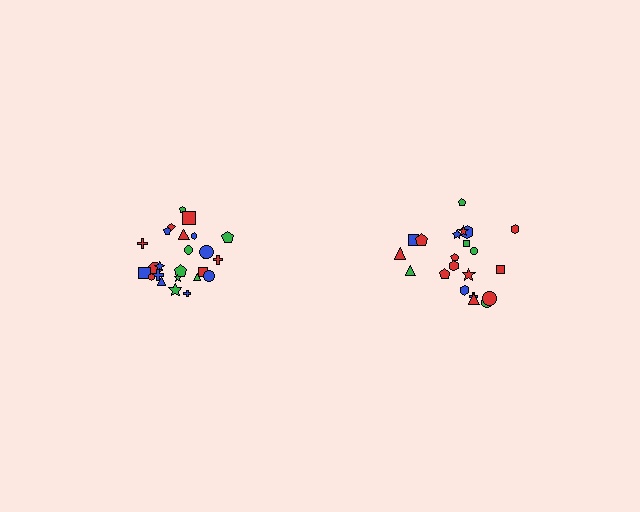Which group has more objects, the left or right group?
The left group.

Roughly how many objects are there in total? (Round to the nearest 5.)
Roughly 45 objects in total.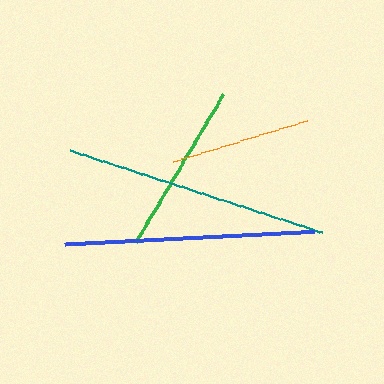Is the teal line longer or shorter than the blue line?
The teal line is longer than the blue line.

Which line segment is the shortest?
The orange line is the shortest at approximately 139 pixels.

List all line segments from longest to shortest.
From longest to shortest: teal, blue, green, orange.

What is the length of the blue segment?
The blue segment is approximately 250 pixels long.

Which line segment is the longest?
The teal line is the longest at approximately 266 pixels.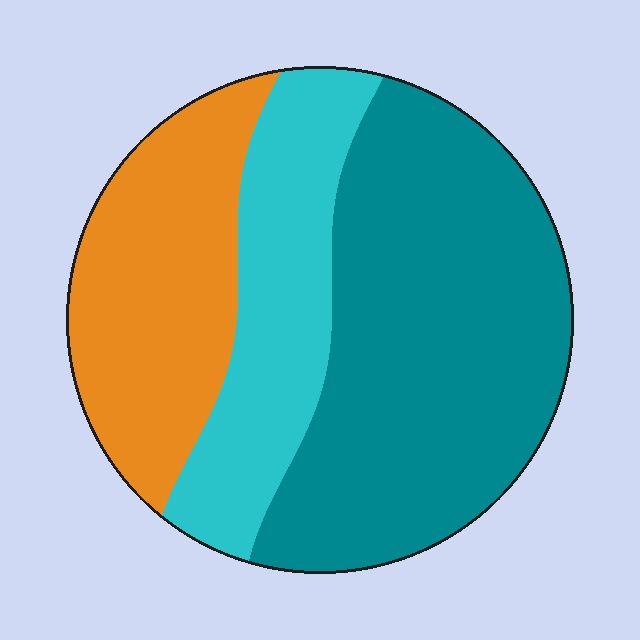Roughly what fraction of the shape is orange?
Orange takes up about one quarter (1/4) of the shape.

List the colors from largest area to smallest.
From largest to smallest: teal, orange, cyan.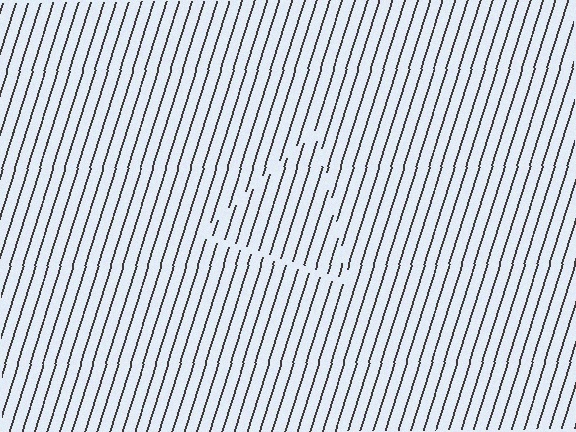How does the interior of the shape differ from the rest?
The interior of the shape contains the same grating, shifted by half a period — the contour is defined by the phase discontinuity where line-ends from the inner and outer gratings abut.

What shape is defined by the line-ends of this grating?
An illusory triangle. The interior of the shape contains the same grating, shifted by half a period — the contour is defined by the phase discontinuity where line-ends from the inner and outer gratings abut.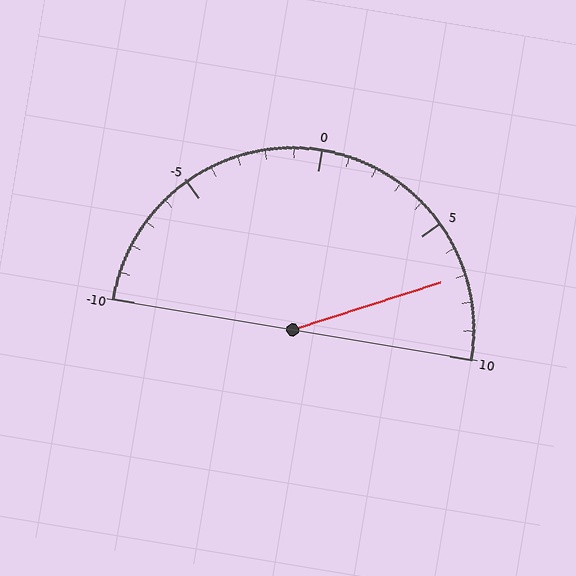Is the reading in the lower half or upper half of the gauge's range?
The reading is in the upper half of the range (-10 to 10).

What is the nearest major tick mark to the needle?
The nearest major tick mark is 5.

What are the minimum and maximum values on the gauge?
The gauge ranges from -10 to 10.